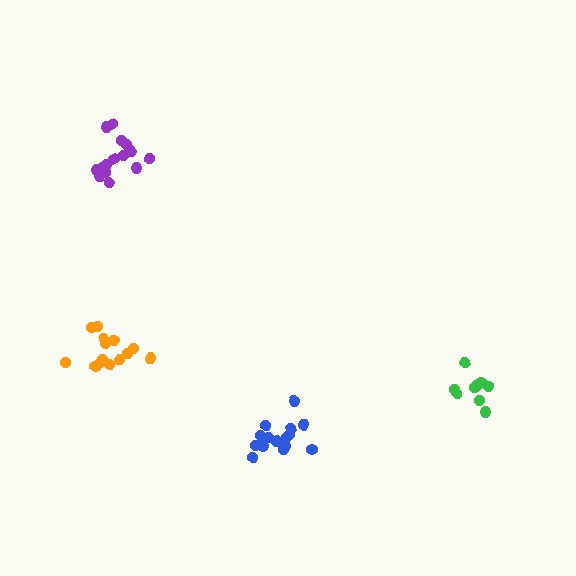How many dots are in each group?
Group 1: 16 dots, Group 2: 15 dots, Group 3: 10 dots, Group 4: 14 dots (55 total).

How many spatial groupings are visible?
There are 4 spatial groupings.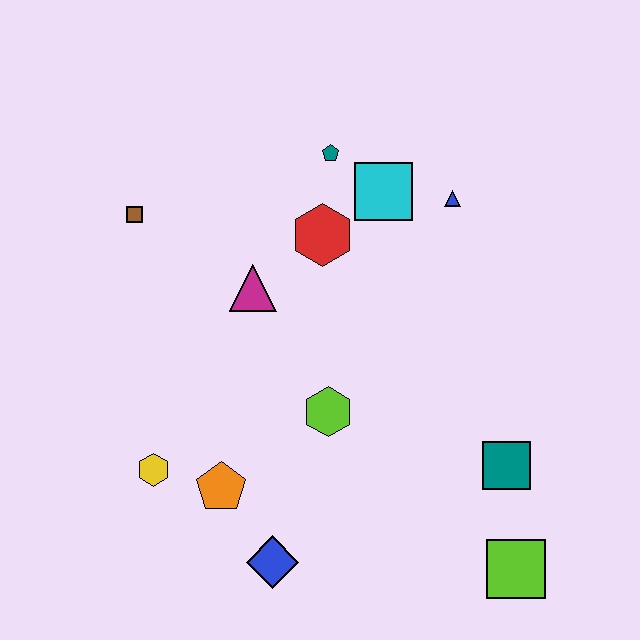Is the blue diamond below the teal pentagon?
Yes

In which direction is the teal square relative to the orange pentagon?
The teal square is to the right of the orange pentagon.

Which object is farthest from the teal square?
The brown square is farthest from the teal square.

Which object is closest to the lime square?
The teal square is closest to the lime square.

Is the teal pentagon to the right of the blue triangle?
No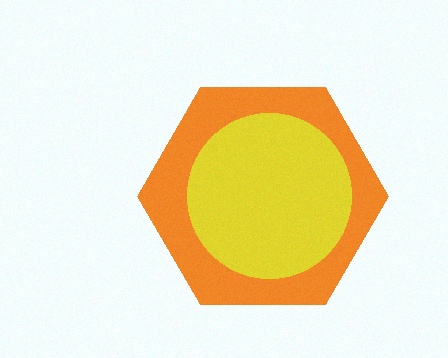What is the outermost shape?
The orange hexagon.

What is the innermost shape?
The yellow circle.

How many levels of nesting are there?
2.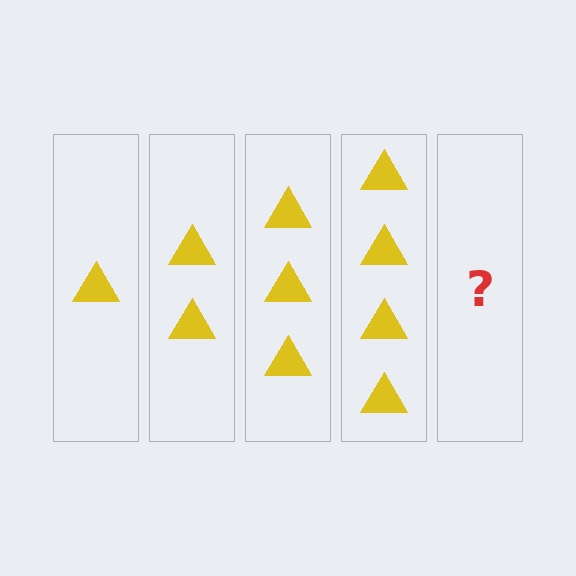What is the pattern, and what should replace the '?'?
The pattern is that each step adds one more triangle. The '?' should be 5 triangles.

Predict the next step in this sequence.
The next step is 5 triangles.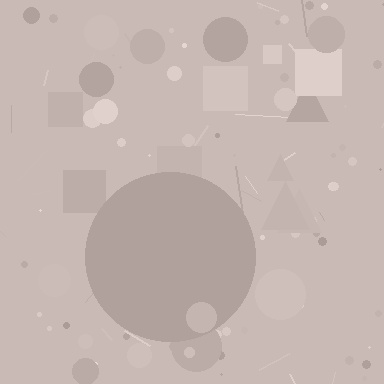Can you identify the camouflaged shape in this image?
The camouflaged shape is a circle.